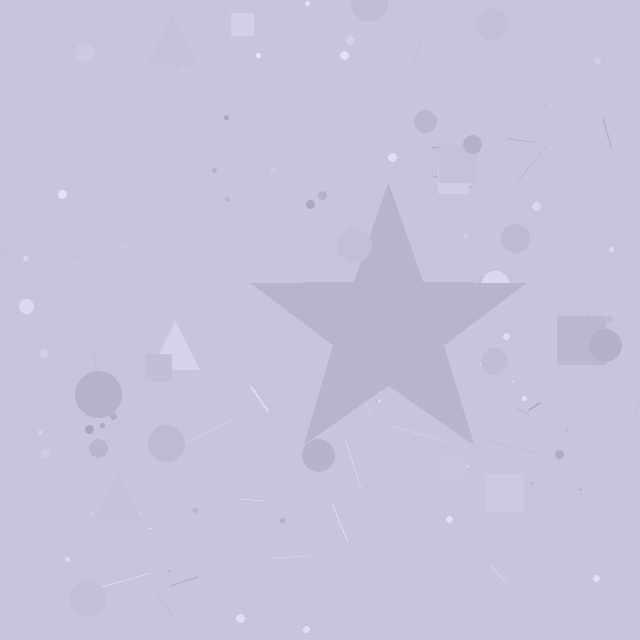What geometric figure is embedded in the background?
A star is embedded in the background.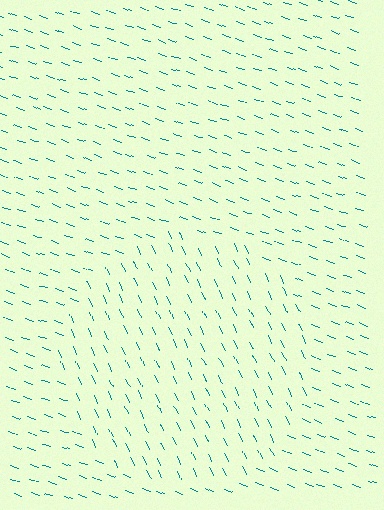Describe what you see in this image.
The image is filled with small teal line segments. A circle region in the image has lines oriented differently from the surrounding lines, creating a visible texture boundary.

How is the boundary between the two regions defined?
The boundary is defined purely by a change in line orientation (approximately 45 degrees difference). All lines are the same color and thickness.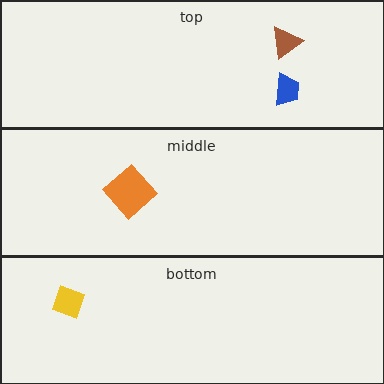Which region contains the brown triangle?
The top region.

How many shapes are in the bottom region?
1.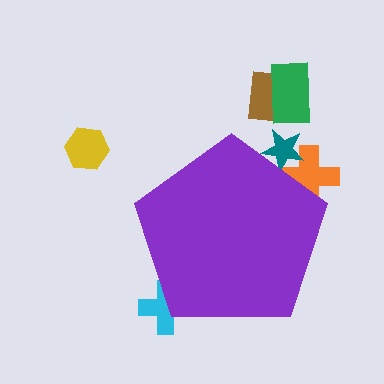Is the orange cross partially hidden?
Yes, the orange cross is partially hidden behind the purple pentagon.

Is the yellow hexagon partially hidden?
No, the yellow hexagon is fully visible.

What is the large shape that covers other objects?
A purple pentagon.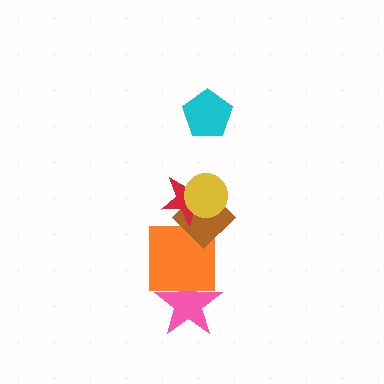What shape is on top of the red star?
The yellow circle is on top of the red star.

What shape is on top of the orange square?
The brown diamond is on top of the orange square.